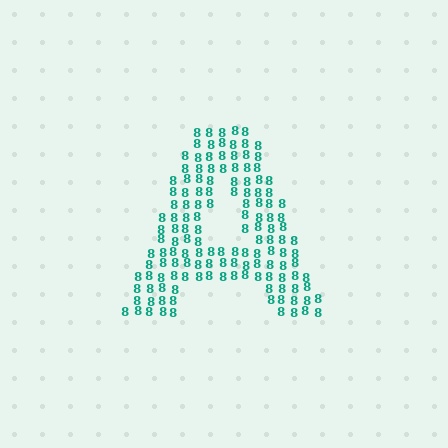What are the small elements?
The small elements are digit 8's.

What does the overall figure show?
The overall figure shows the letter A.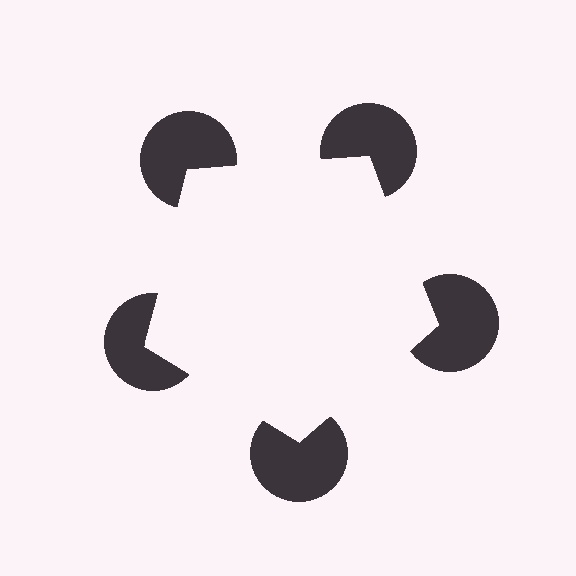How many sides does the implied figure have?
5 sides.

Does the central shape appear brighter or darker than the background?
It typically appears slightly brighter than the background, even though no actual brightness change is drawn.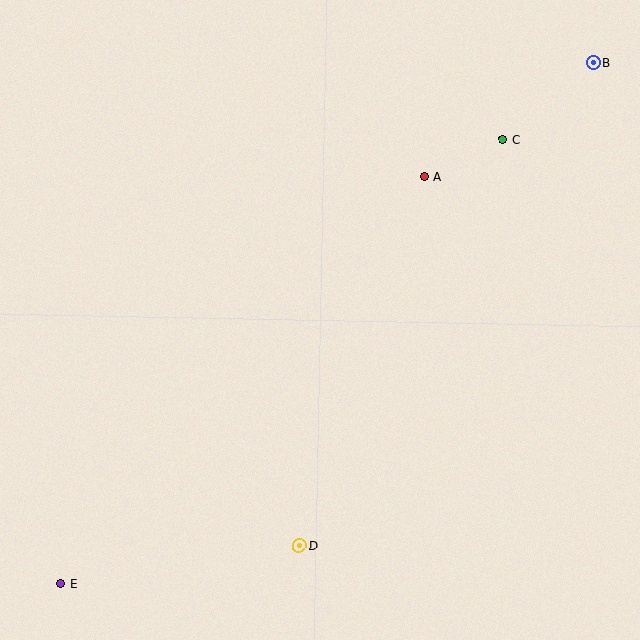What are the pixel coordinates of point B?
Point B is at (594, 63).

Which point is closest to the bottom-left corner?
Point E is closest to the bottom-left corner.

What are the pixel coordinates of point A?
Point A is at (424, 177).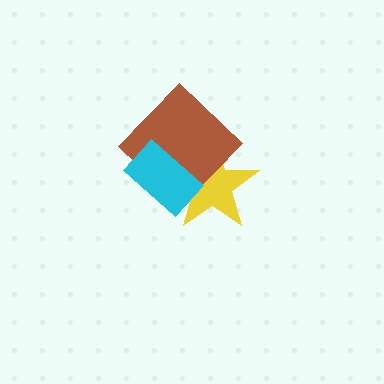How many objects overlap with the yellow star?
2 objects overlap with the yellow star.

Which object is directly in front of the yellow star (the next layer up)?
The brown diamond is directly in front of the yellow star.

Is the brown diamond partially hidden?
Yes, it is partially covered by another shape.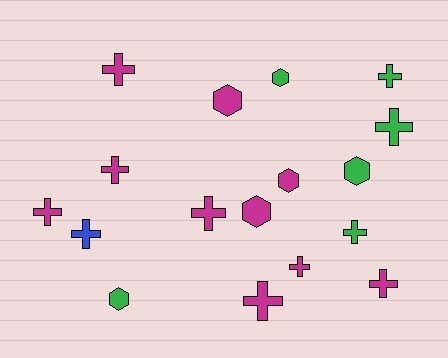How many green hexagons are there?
There are 3 green hexagons.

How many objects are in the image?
There are 17 objects.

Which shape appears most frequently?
Cross, with 11 objects.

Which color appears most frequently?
Magenta, with 10 objects.